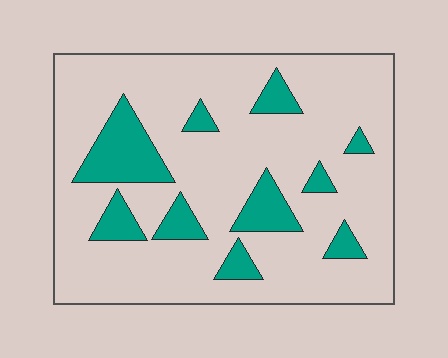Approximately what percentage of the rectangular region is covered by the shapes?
Approximately 20%.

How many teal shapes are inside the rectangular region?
10.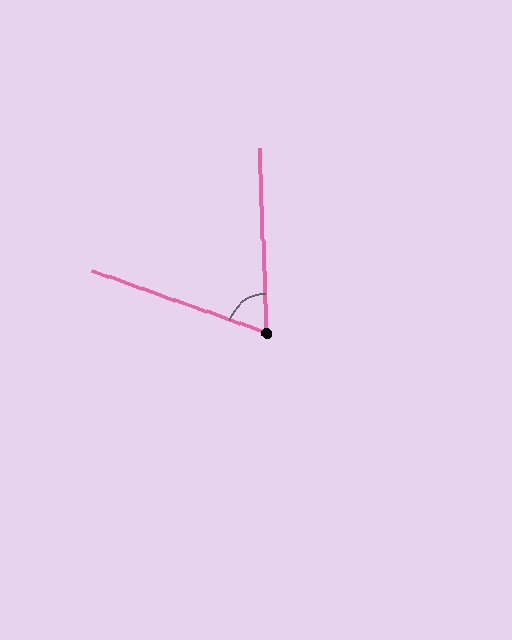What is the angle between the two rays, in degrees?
Approximately 69 degrees.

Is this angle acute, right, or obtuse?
It is acute.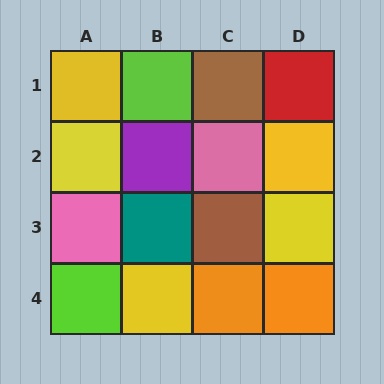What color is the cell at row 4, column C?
Orange.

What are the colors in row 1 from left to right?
Yellow, lime, brown, red.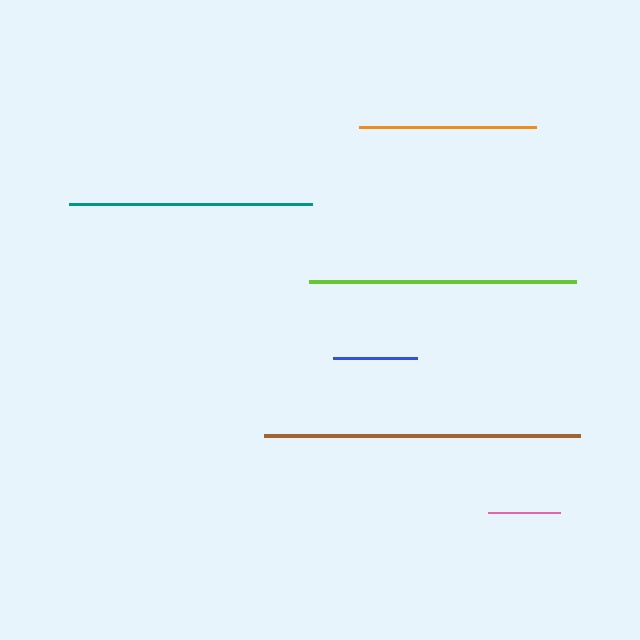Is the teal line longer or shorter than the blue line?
The teal line is longer than the blue line.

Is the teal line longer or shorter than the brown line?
The brown line is longer than the teal line.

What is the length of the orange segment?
The orange segment is approximately 177 pixels long.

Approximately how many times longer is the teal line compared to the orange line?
The teal line is approximately 1.4 times the length of the orange line.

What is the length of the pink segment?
The pink segment is approximately 72 pixels long.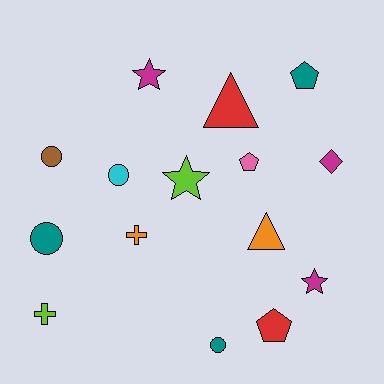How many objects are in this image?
There are 15 objects.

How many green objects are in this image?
There are no green objects.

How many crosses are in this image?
There are 2 crosses.